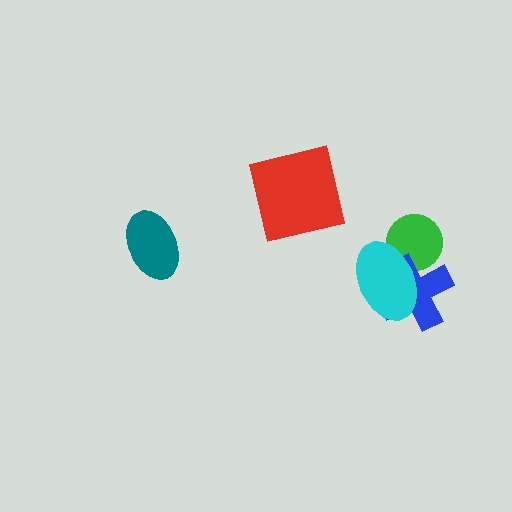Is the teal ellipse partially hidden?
No, no other shape covers it.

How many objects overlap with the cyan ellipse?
2 objects overlap with the cyan ellipse.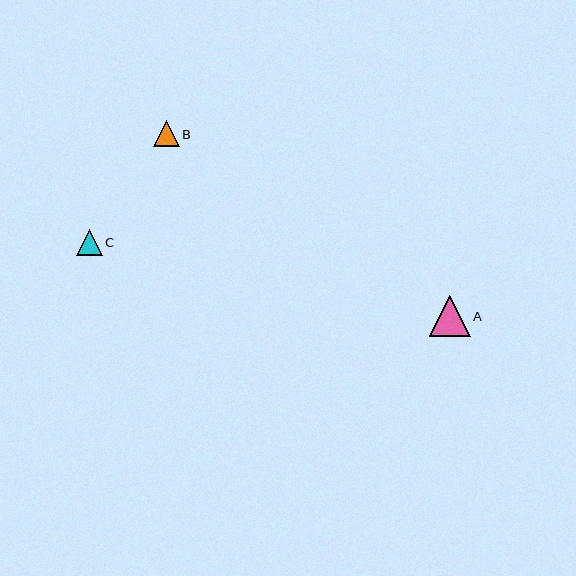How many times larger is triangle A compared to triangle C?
Triangle A is approximately 1.6 times the size of triangle C.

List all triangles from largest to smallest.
From largest to smallest: A, C, B.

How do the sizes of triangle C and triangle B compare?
Triangle C and triangle B are approximately the same size.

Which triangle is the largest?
Triangle A is the largest with a size of approximately 41 pixels.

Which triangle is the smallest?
Triangle B is the smallest with a size of approximately 25 pixels.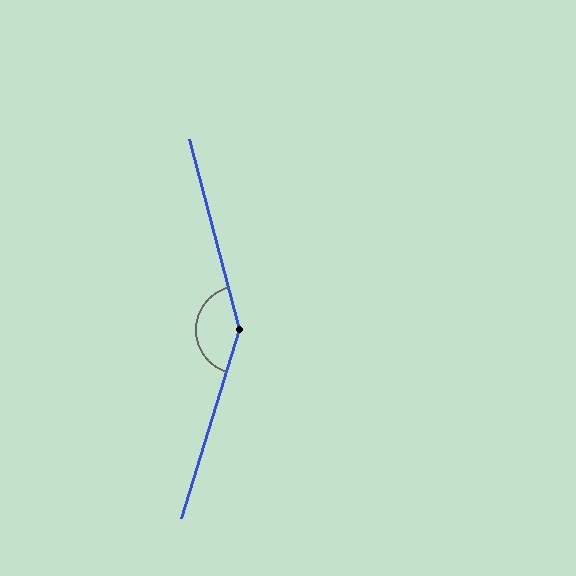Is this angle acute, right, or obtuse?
It is obtuse.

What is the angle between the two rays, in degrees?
Approximately 148 degrees.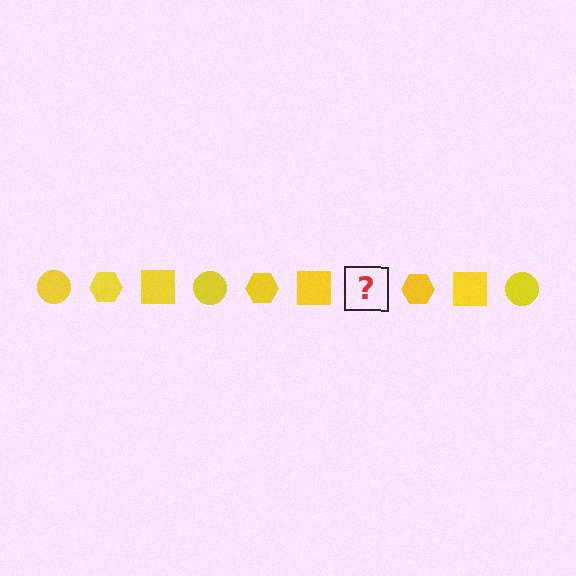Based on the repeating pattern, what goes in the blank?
The blank should be a yellow circle.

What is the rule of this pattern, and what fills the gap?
The rule is that the pattern cycles through circle, hexagon, square shapes in yellow. The gap should be filled with a yellow circle.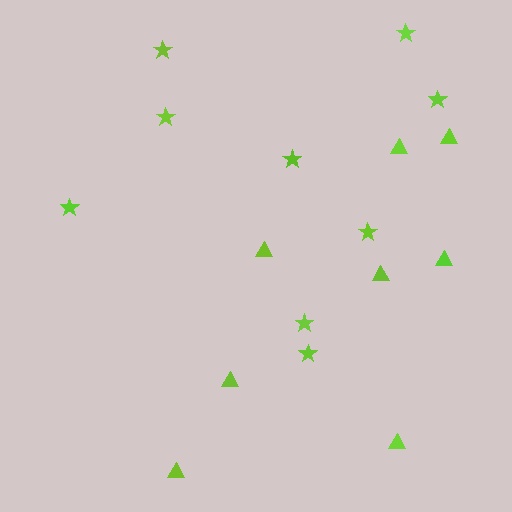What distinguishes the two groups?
There are 2 groups: one group of stars (9) and one group of triangles (8).